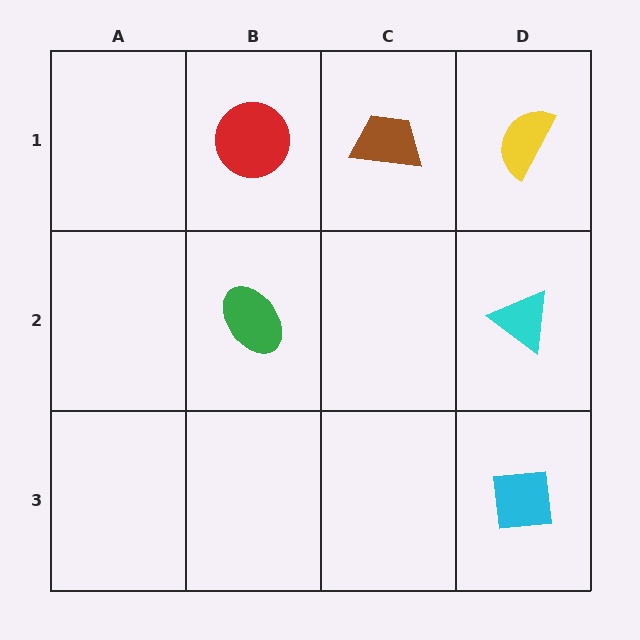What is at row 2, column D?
A cyan triangle.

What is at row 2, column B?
A green ellipse.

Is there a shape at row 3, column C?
No, that cell is empty.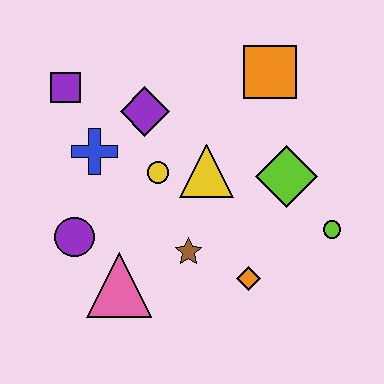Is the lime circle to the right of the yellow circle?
Yes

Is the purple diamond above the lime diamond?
Yes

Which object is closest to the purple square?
The blue cross is closest to the purple square.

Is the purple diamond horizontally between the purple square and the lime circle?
Yes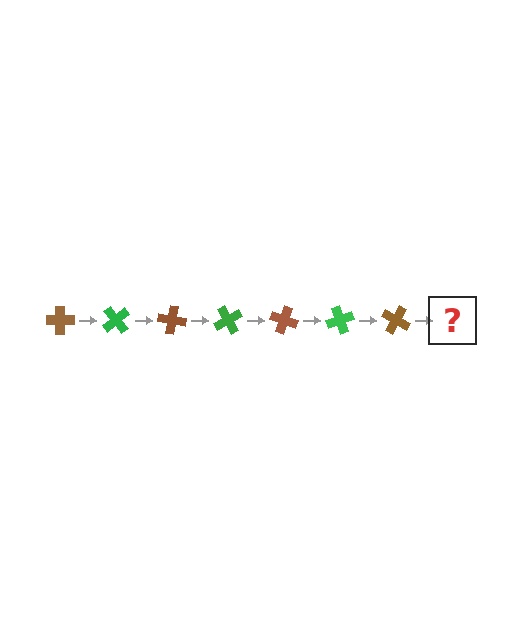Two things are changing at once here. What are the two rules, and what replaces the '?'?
The two rules are that it rotates 50 degrees each step and the color cycles through brown and green. The '?' should be a green cross, rotated 350 degrees from the start.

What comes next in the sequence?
The next element should be a green cross, rotated 350 degrees from the start.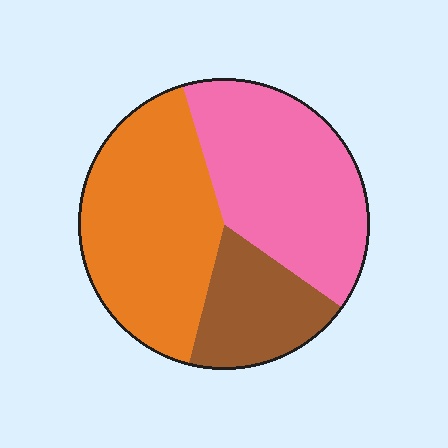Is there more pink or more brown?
Pink.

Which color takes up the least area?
Brown, at roughly 20%.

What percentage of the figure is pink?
Pink covers roughly 40% of the figure.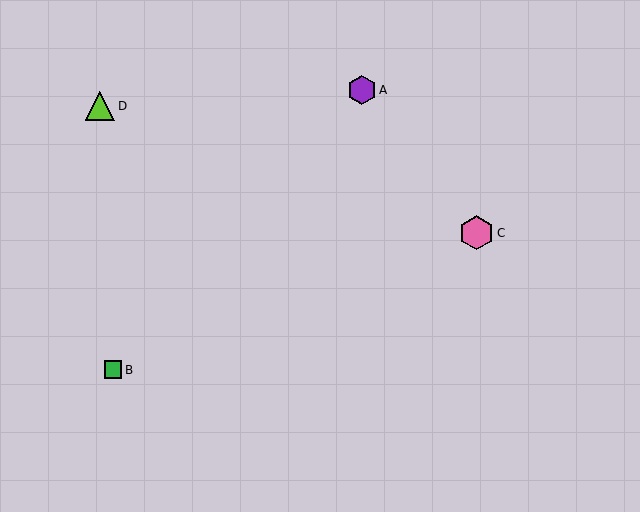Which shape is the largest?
The pink hexagon (labeled C) is the largest.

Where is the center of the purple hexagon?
The center of the purple hexagon is at (362, 90).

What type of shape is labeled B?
Shape B is a green square.